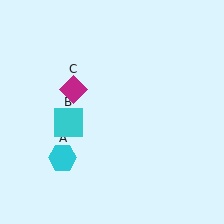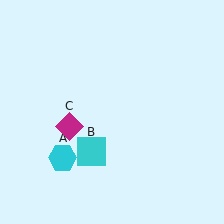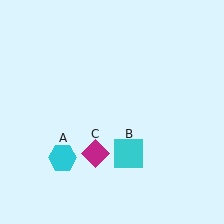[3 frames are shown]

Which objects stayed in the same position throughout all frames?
Cyan hexagon (object A) remained stationary.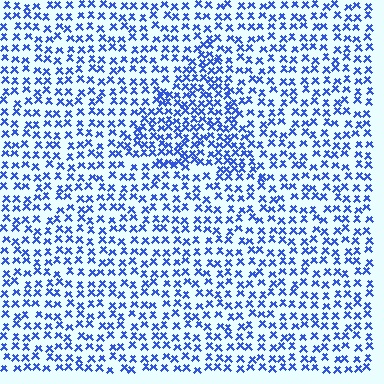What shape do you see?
I see a triangle.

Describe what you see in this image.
The image contains small blue elements arranged at two different densities. A triangle-shaped region is visible where the elements are more densely packed than the surrounding area.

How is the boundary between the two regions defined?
The boundary is defined by a change in element density (approximately 1.7x ratio). All elements are the same color, size, and shape.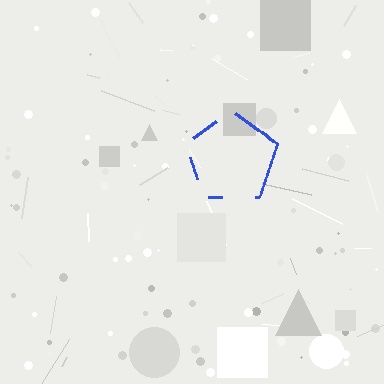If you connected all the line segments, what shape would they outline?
They would outline a pentagon.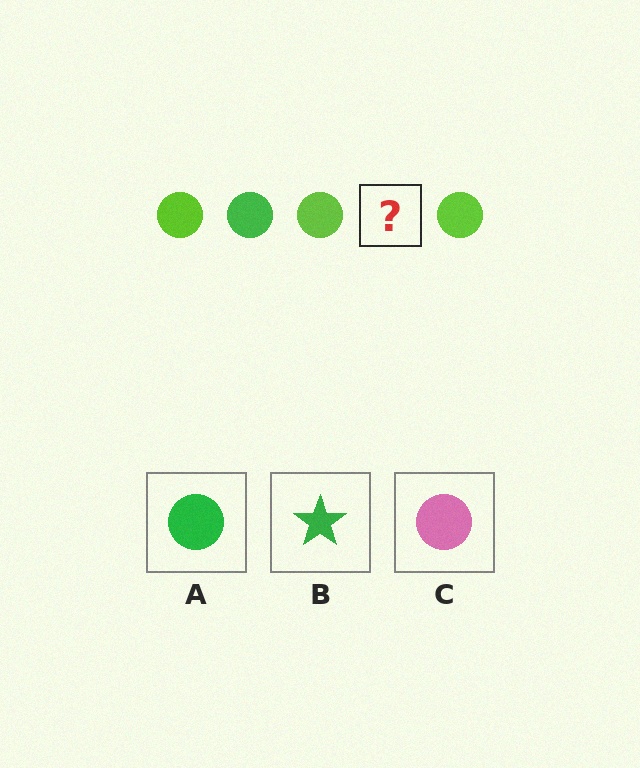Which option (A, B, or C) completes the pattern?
A.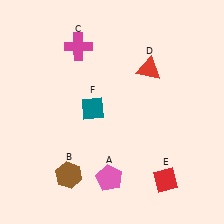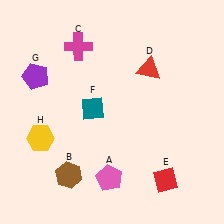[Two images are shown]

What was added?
A purple pentagon (G), a yellow hexagon (H) were added in Image 2.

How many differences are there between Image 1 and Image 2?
There are 2 differences between the two images.